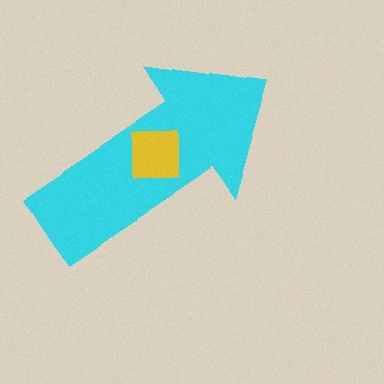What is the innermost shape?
The yellow square.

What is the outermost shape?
The cyan arrow.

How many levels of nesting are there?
2.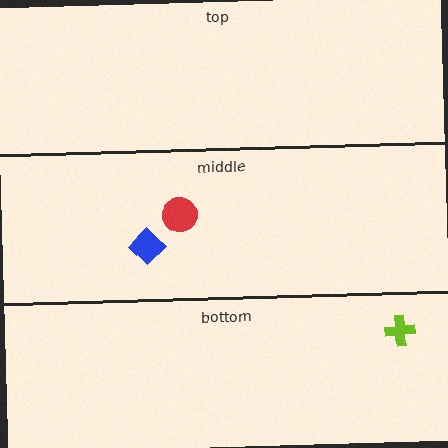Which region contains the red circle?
The middle region.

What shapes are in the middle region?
The blue diamond, the red circle.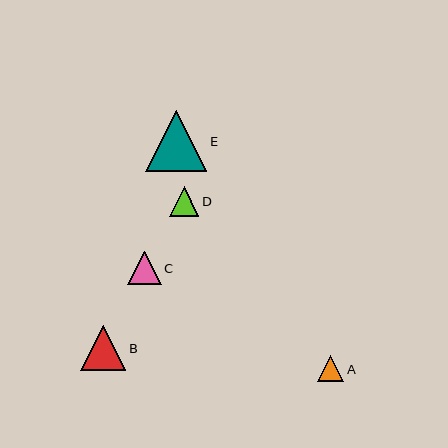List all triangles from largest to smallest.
From largest to smallest: E, B, C, D, A.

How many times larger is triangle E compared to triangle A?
Triangle E is approximately 2.3 times the size of triangle A.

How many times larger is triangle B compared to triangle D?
Triangle B is approximately 1.5 times the size of triangle D.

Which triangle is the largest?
Triangle E is the largest with a size of approximately 61 pixels.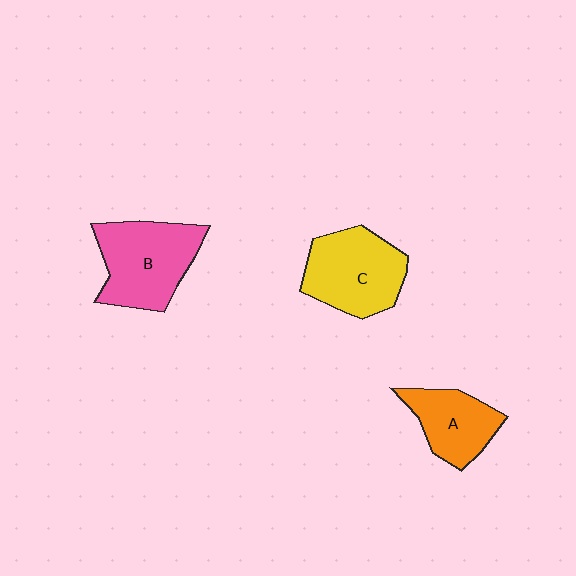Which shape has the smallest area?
Shape A (orange).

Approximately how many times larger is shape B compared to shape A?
Approximately 1.5 times.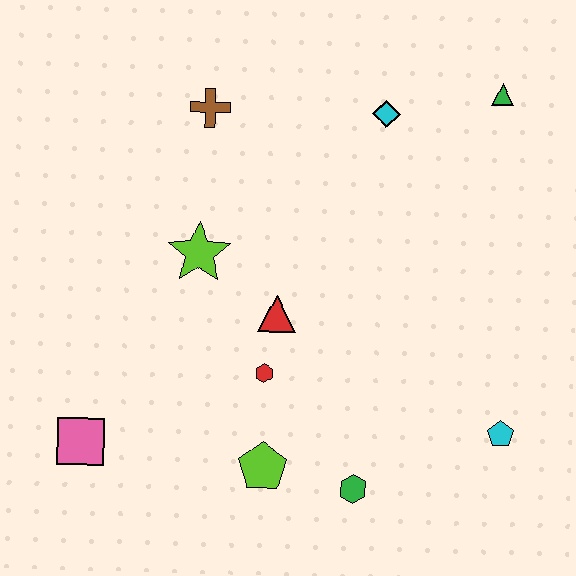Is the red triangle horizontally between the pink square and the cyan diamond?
Yes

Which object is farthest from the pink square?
The green triangle is farthest from the pink square.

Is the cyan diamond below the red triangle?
No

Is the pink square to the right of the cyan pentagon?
No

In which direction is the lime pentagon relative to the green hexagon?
The lime pentagon is to the left of the green hexagon.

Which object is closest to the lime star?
The red triangle is closest to the lime star.